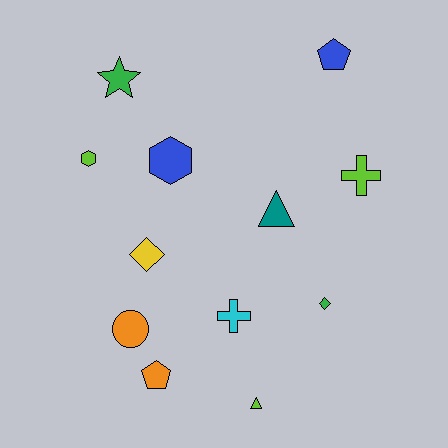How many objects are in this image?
There are 12 objects.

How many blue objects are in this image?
There are 2 blue objects.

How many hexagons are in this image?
There are 2 hexagons.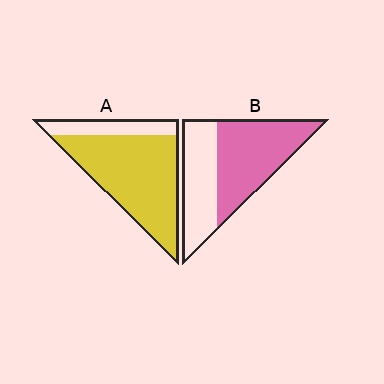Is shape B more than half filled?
Yes.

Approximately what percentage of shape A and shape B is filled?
A is approximately 80% and B is approximately 60%.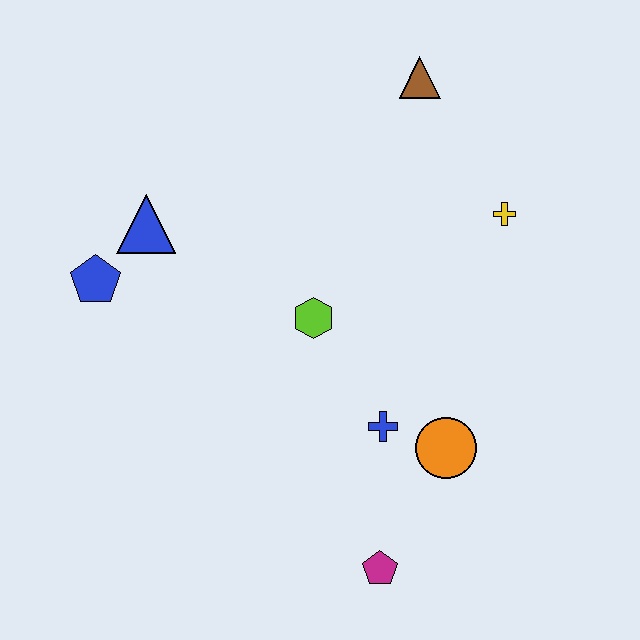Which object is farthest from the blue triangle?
The magenta pentagon is farthest from the blue triangle.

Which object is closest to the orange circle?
The blue cross is closest to the orange circle.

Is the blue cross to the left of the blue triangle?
No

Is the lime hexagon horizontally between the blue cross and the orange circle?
No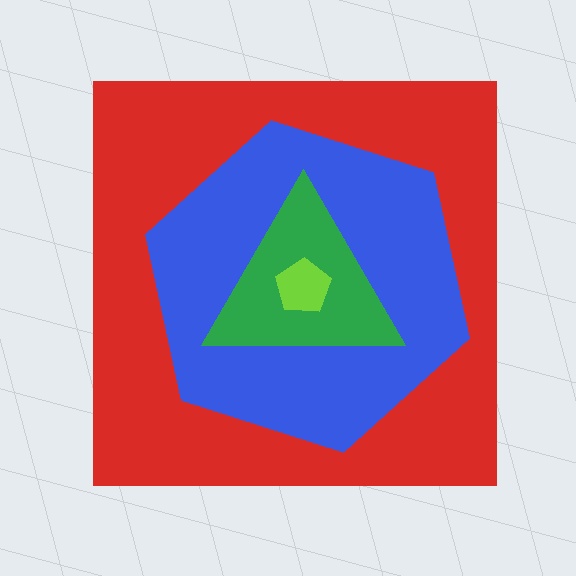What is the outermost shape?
The red square.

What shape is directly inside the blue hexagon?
The green triangle.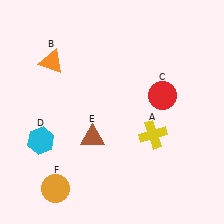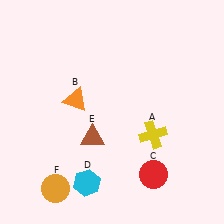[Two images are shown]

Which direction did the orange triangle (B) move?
The orange triangle (B) moved down.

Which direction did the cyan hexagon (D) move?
The cyan hexagon (D) moved right.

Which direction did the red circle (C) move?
The red circle (C) moved down.